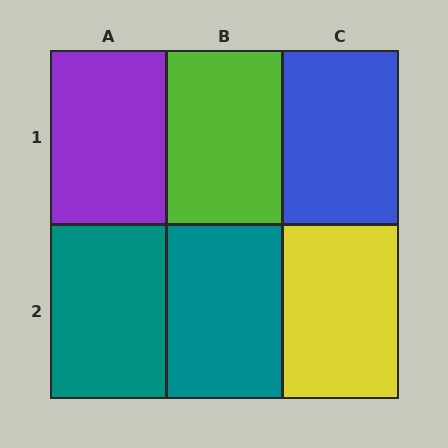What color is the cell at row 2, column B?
Teal.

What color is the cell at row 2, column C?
Yellow.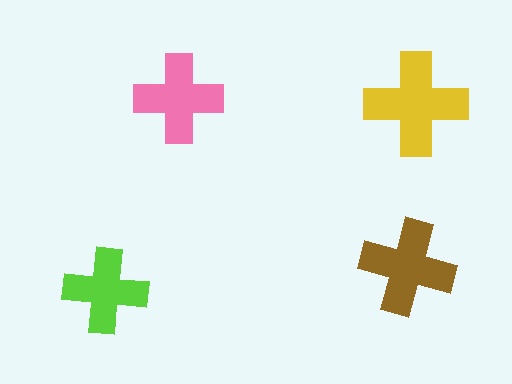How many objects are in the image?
There are 4 objects in the image.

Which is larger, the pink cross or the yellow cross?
The yellow one.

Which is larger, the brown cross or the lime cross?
The brown one.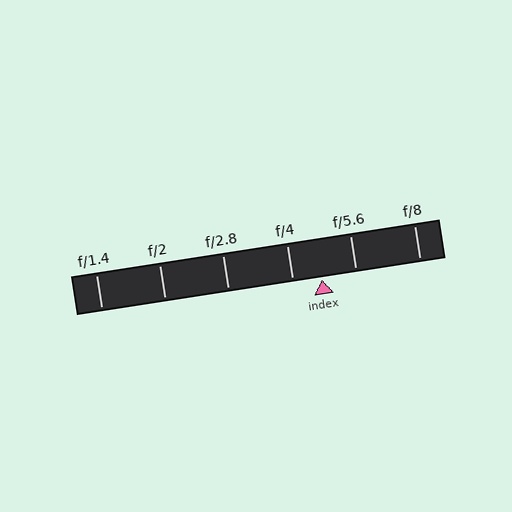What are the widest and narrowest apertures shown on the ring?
The widest aperture shown is f/1.4 and the narrowest is f/8.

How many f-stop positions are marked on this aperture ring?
There are 6 f-stop positions marked.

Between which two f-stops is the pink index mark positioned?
The index mark is between f/4 and f/5.6.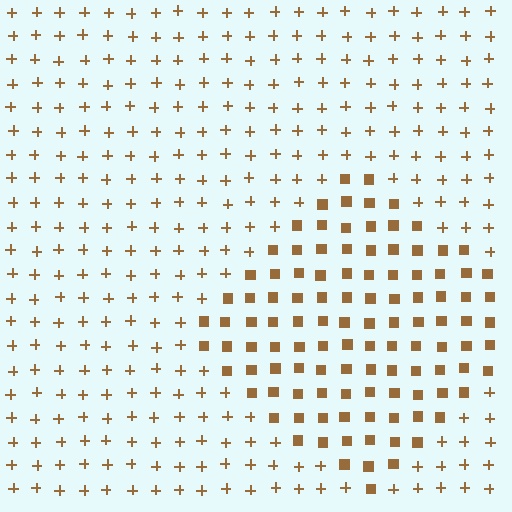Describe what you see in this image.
The image is filled with small brown elements arranged in a uniform grid. A diamond-shaped region contains squares, while the surrounding area contains plus signs. The boundary is defined purely by the change in element shape.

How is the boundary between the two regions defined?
The boundary is defined by a change in element shape: squares inside vs. plus signs outside. All elements share the same color and spacing.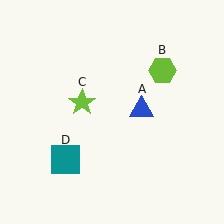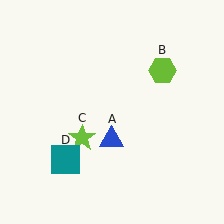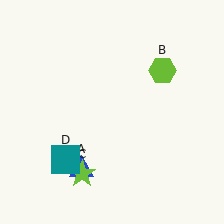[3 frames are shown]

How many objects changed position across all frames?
2 objects changed position: blue triangle (object A), lime star (object C).